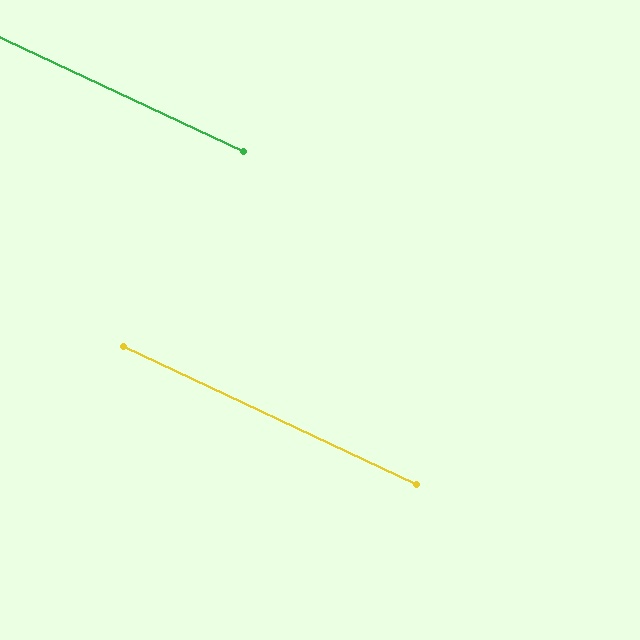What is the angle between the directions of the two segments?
Approximately 0 degrees.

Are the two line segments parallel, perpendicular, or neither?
Parallel — their directions differ by only 0.0°.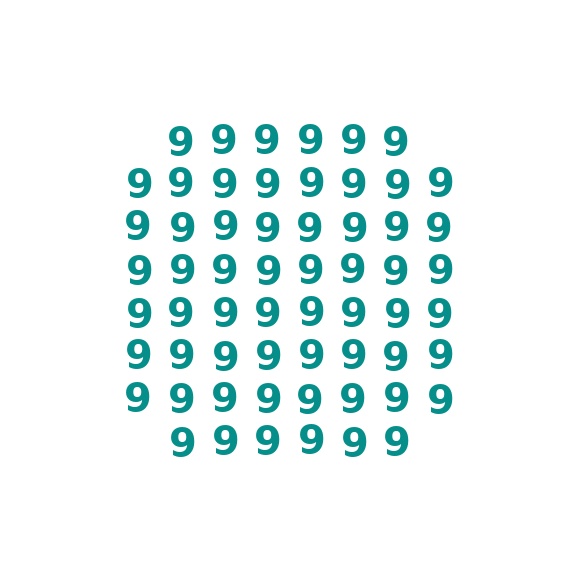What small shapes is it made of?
It is made of small digit 9's.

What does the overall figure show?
The overall figure shows a circle.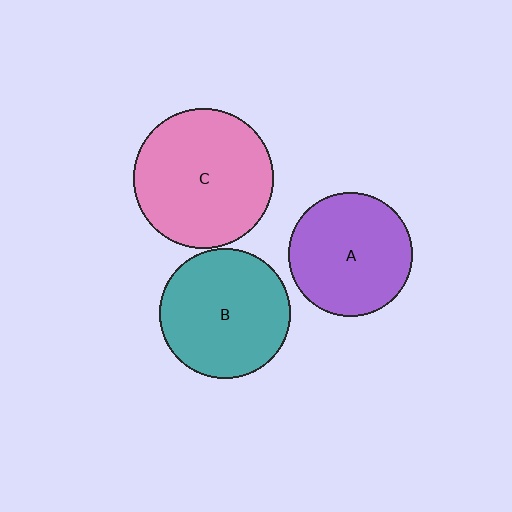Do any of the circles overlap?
No, none of the circles overlap.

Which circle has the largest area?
Circle C (pink).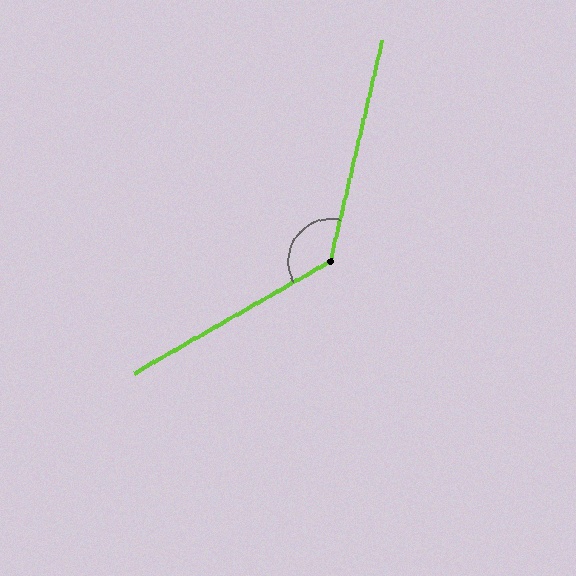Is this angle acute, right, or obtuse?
It is obtuse.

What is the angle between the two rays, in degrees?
Approximately 133 degrees.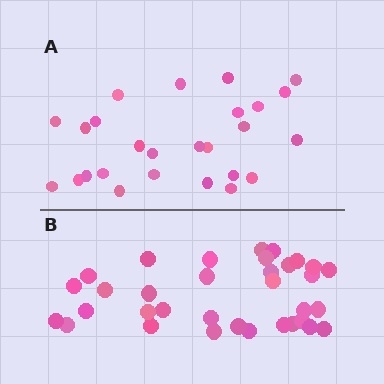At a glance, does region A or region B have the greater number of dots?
Region B (the bottom region) has more dots.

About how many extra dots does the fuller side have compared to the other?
Region B has roughly 8 or so more dots than region A.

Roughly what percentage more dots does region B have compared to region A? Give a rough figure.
About 30% more.